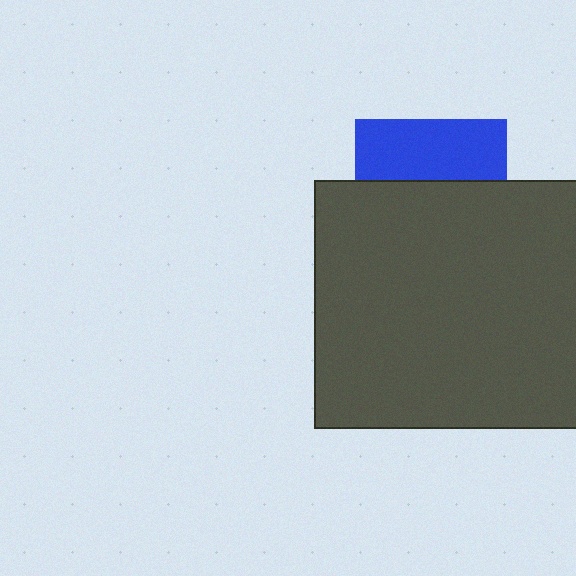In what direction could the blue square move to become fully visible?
The blue square could move up. That would shift it out from behind the dark gray rectangle entirely.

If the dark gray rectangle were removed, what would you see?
You would see the complete blue square.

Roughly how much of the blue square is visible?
A small part of it is visible (roughly 39%).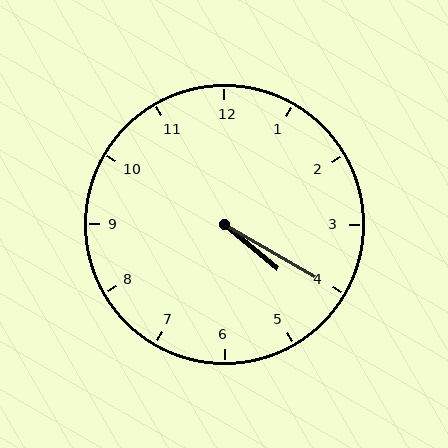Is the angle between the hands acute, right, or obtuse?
It is acute.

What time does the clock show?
4:20.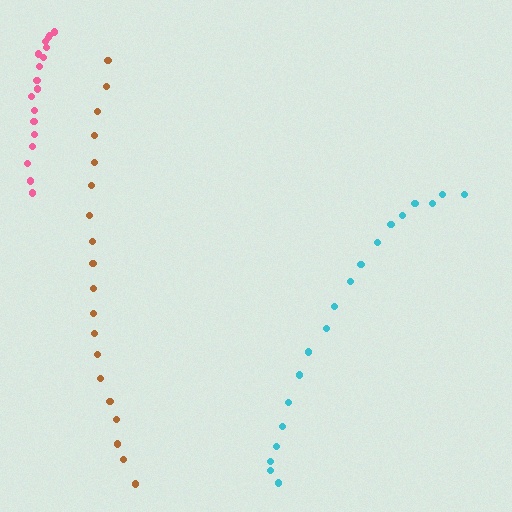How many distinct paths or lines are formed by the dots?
There are 3 distinct paths.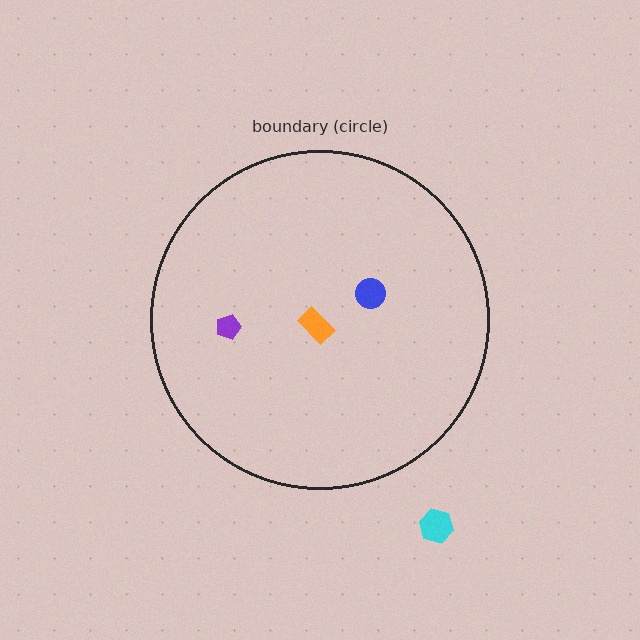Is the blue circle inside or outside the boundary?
Inside.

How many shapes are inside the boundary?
3 inside, 1 outside.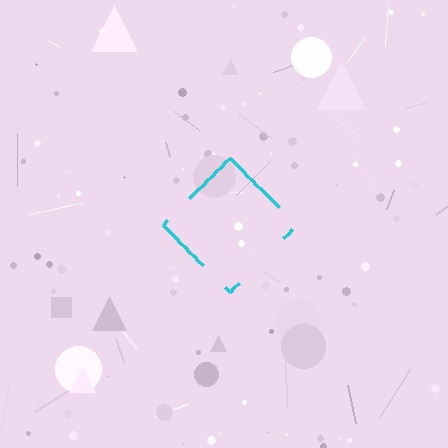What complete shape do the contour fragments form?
The contour fragments form a diamond.